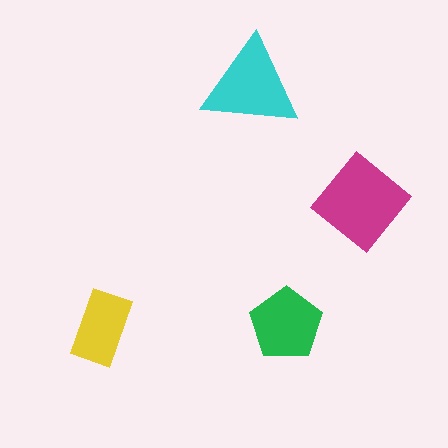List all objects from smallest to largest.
The yellow rectangle, the green pentagon, the cyan triangle, the magenta diamond.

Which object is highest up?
The cyan triangle is topmost.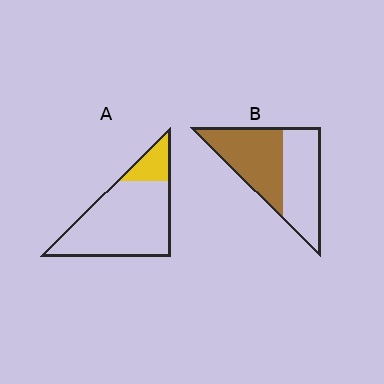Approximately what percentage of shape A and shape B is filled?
A is approximately 15% and B is approximately 50%.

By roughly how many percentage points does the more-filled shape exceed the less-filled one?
By roughly 35 percentage points (B over A).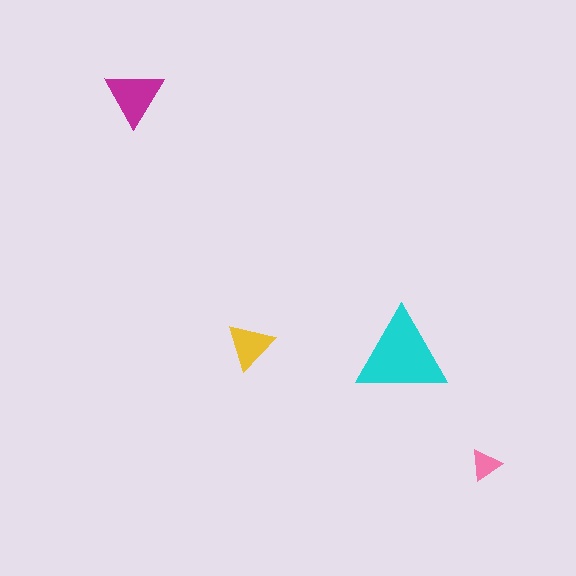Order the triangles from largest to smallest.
the cyan one, the magenta one, the yellow one, the pink one.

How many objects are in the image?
There are 4 objects in the image.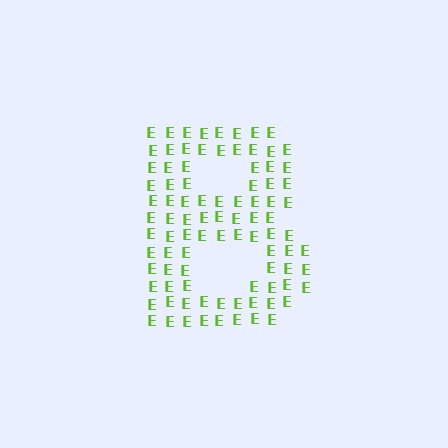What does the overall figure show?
The overall figure shows the letter B.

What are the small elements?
The small elements are letter E's.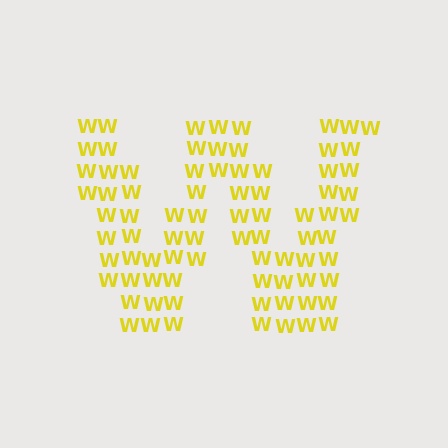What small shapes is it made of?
It is made of small letter W's.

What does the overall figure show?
The overall figure shows the letter W.